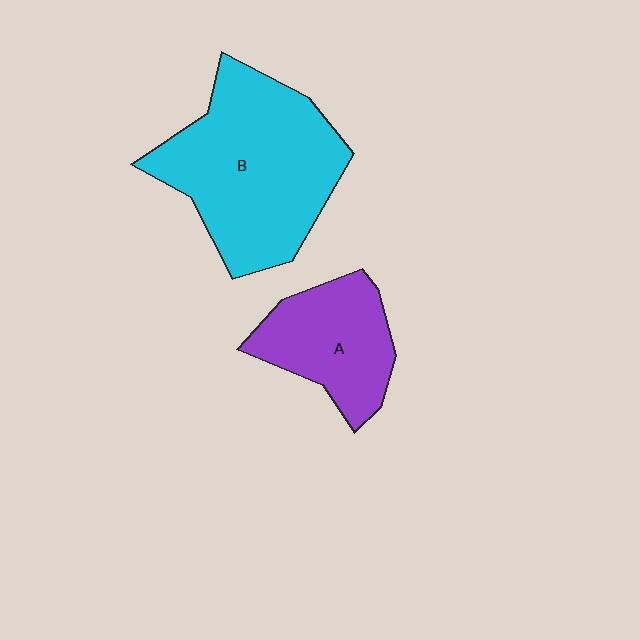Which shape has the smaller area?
Shape A (purple).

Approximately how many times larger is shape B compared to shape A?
Approximately 1.9 times.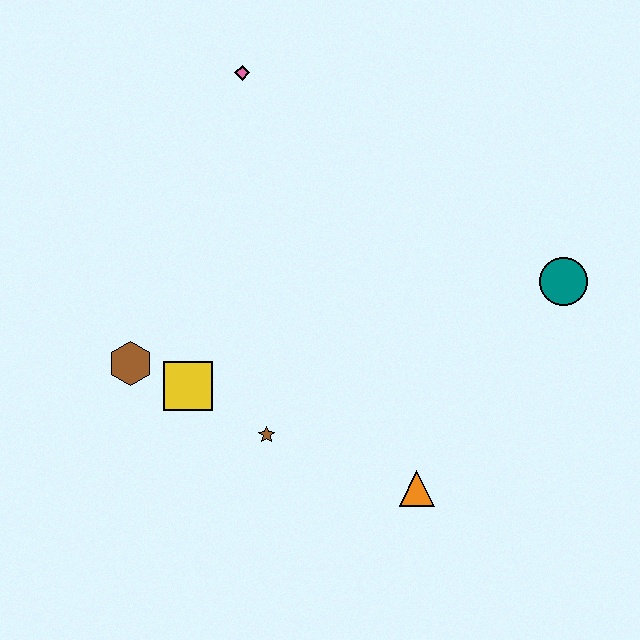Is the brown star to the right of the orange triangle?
No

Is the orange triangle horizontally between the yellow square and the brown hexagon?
No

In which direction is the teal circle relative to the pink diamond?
The teal circle is to the right of the pink diamond.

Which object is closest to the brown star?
The yellow square is closest to the brown star.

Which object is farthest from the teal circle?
The brown hexagon is farthest from the teal circle.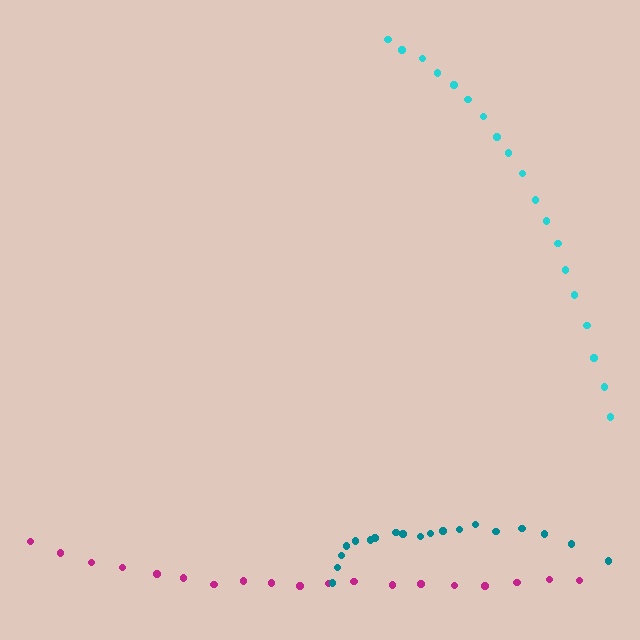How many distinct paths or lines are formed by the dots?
There are 3 distinct paths.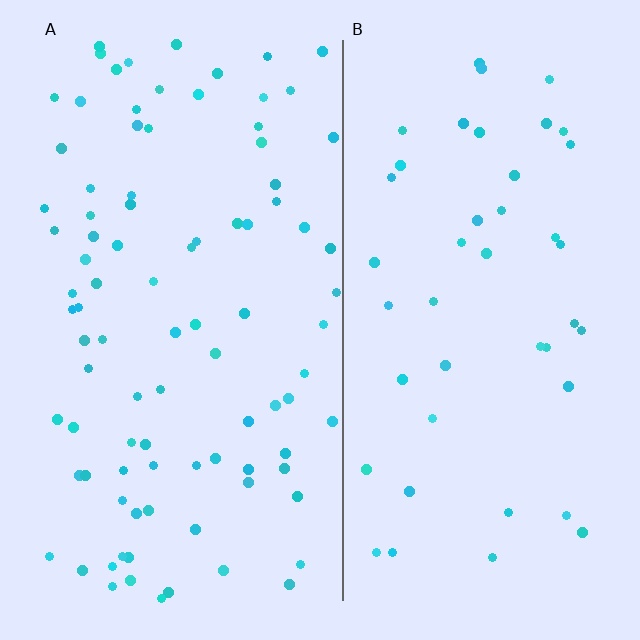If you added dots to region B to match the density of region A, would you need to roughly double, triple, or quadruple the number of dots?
Approximately double.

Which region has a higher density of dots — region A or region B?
A (the left).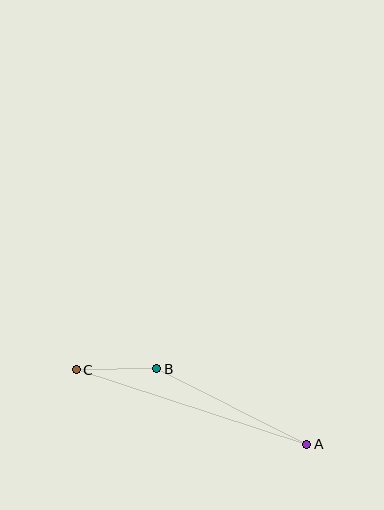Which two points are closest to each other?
Points B and C are closest to each other.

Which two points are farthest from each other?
Points A and C are farthest from each other.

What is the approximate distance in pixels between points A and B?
The distance between A and B is approximately 168 pixels.